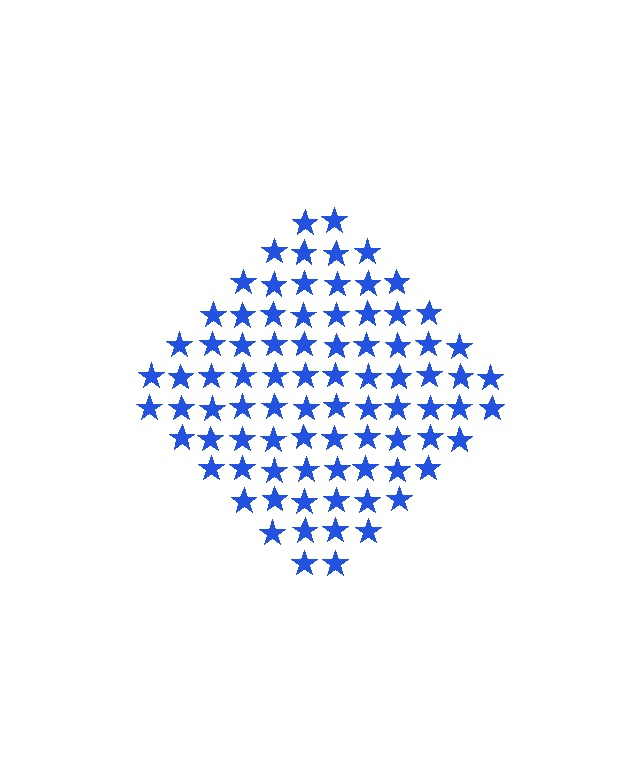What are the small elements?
The small elements are stars.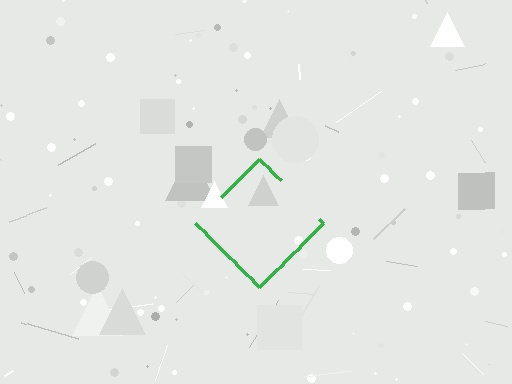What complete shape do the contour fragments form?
The contour fragments form a diamond.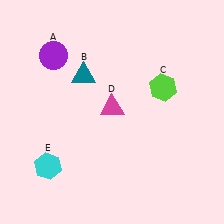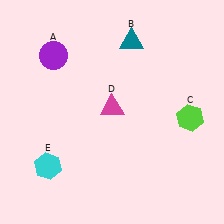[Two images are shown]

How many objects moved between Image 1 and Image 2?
2 objects moved between the two images.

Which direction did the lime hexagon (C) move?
The lime hexagon (C) moved down.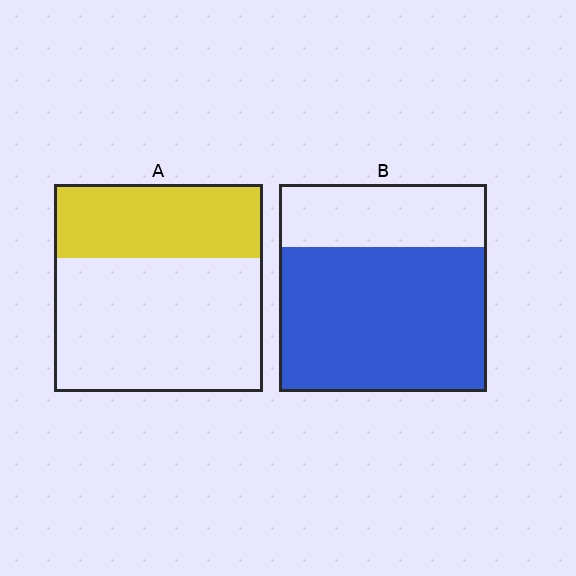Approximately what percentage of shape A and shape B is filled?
A is approximately 35% and B is approximately 70%.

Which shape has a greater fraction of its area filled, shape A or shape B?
Shape B.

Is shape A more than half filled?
No.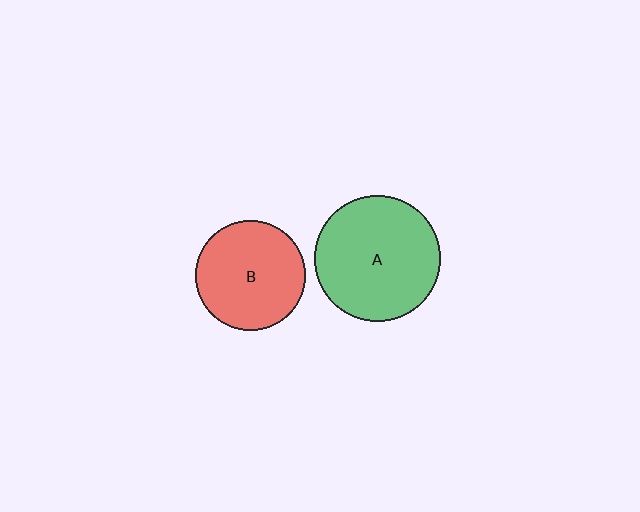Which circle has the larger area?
Circle A (green).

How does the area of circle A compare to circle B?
Approximately 1.3 times.